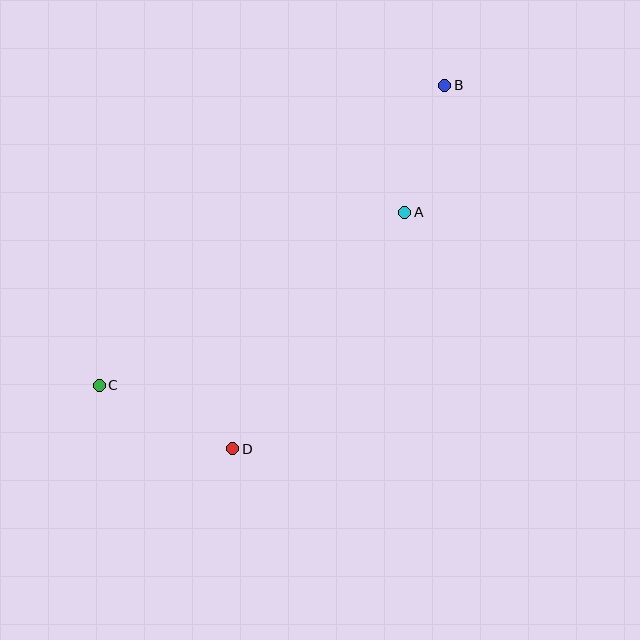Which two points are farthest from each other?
Points B and C are farthest from each other.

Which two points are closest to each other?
Points A and B are closest to each other.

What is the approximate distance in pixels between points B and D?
The distance between B and D is approximately 421 pixels.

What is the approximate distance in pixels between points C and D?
The distance between C and D is approximately 148 pixels.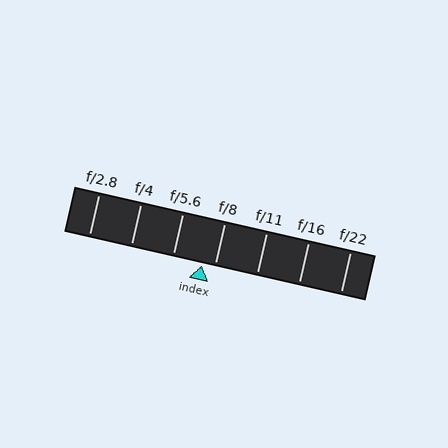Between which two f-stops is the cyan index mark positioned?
The index mark is between f/5.6 and f/8.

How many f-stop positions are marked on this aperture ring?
There are 7 f-stop positions marked.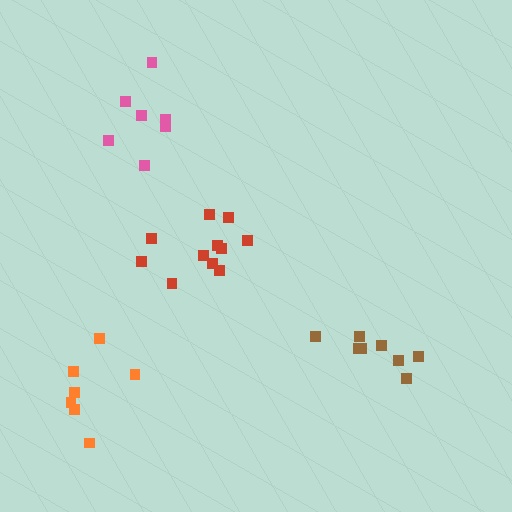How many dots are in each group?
Group 1: 7 dots, Group 2: 8 dots, Group 3: 7 dots, Group 4: 11 dots (33 total).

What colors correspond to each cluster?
The clusters are colored: pink, brown, orange, red.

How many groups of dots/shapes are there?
There are 4 groups.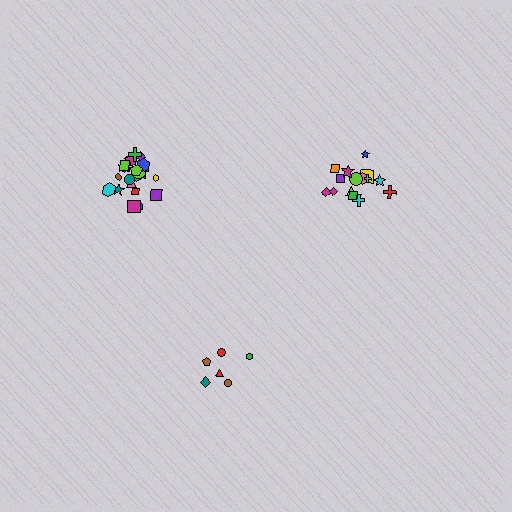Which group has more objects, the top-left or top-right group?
The top-left group.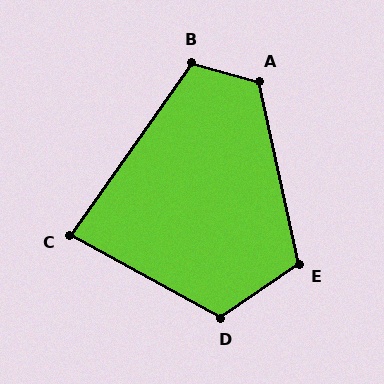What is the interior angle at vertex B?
Approximately 110 degrees (obtuse).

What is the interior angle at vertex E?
Approximately 112 degrees (obtuse).